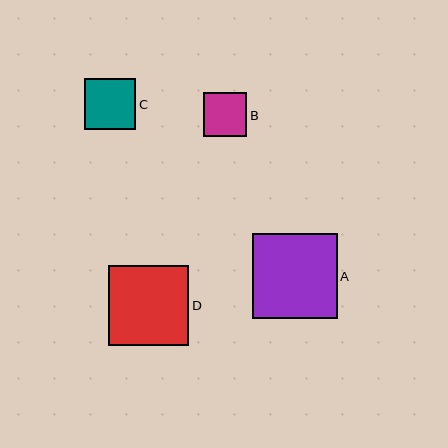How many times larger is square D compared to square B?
Square D is approximately 1.8 times the size of square B.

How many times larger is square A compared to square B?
Square A is approximately 2.0 times the size of square B.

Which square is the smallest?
Square B is the smallest with a size of approximately 43 pixels.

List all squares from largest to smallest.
From largest to smallest: A, D, C, B.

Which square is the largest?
Square A is the largest with a size of approximately 85 pixels.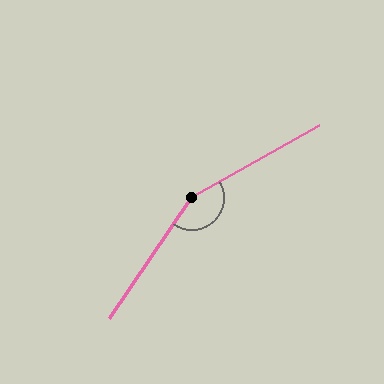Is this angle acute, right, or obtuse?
It is obtuse.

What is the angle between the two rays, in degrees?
Approximately 154 degrees.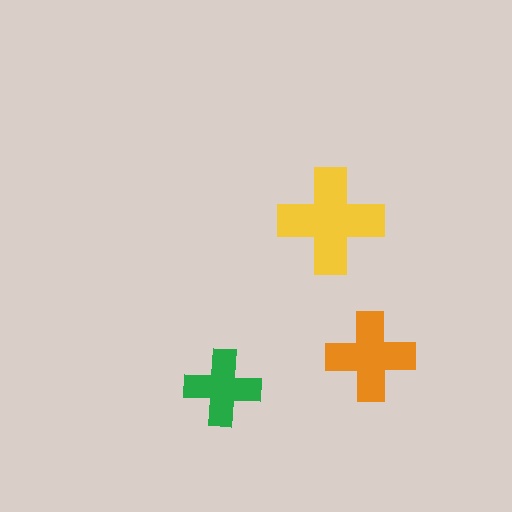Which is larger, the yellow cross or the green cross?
The yellow one.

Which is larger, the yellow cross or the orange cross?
The yellow one.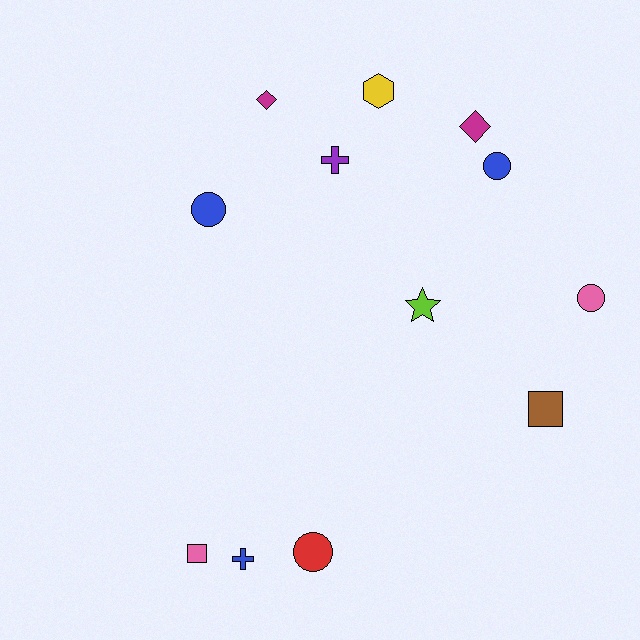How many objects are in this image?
There are 12 objects.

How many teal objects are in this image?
There are no teal objects.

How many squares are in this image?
There are 2 squares.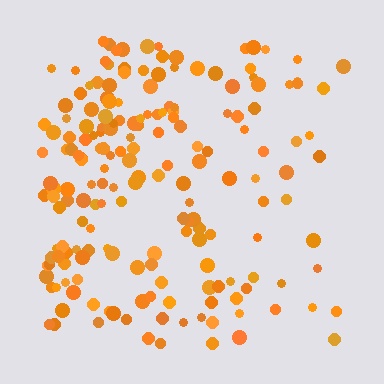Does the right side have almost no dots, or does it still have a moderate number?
Still a moderate number, just noticeably fewer than the left.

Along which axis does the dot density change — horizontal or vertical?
Horizontal.